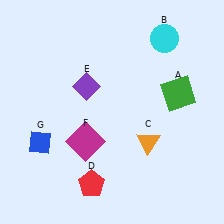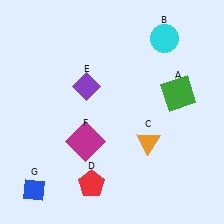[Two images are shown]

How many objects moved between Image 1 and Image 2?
1 object moved between the two images.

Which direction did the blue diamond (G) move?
The blue diamond (G) moved down.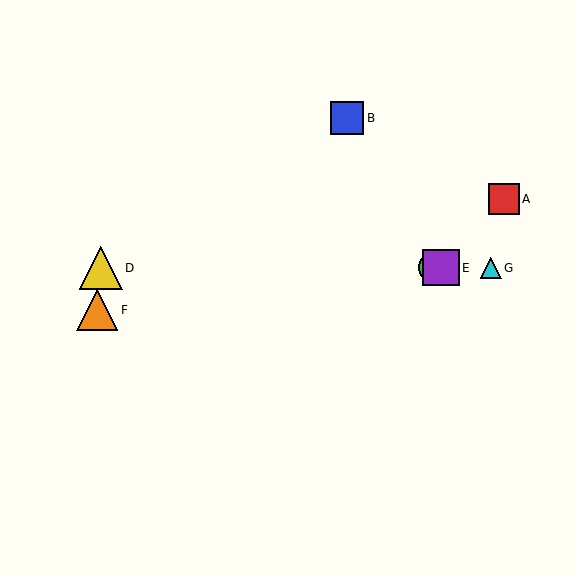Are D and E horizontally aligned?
Yes, both are at y≈268.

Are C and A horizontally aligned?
No, C is at y≈268 and A is at y≈199.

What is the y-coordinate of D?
Object D is at y≈268.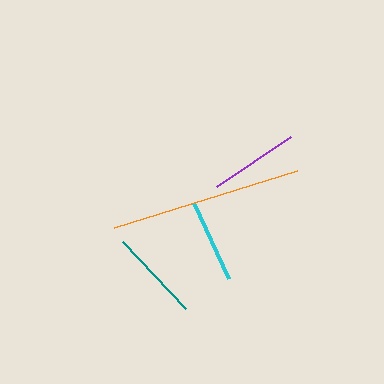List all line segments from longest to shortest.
From longest to shortest: orange, teal, purple, cyan.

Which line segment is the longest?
The orange line is the longest at approximately 192 pixels.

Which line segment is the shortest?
The cyan line is the shortest at approximately 84 pixels.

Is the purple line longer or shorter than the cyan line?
The purple line is longer than the cyan line.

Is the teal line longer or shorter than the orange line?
The orange line is longer than the teal line.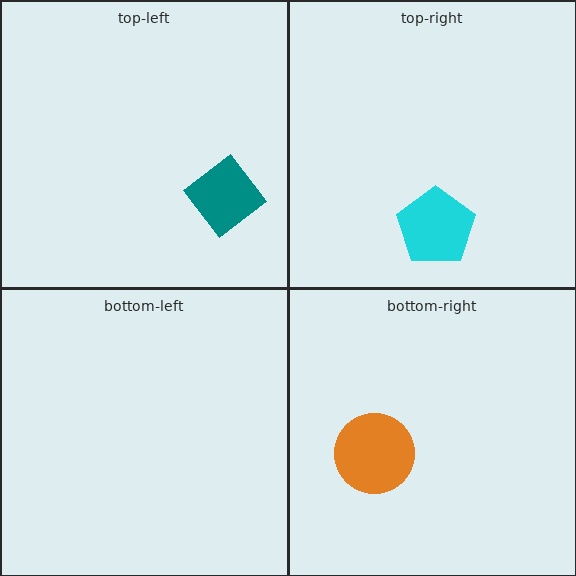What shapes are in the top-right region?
The cyan pentagon.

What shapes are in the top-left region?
The teal diamond.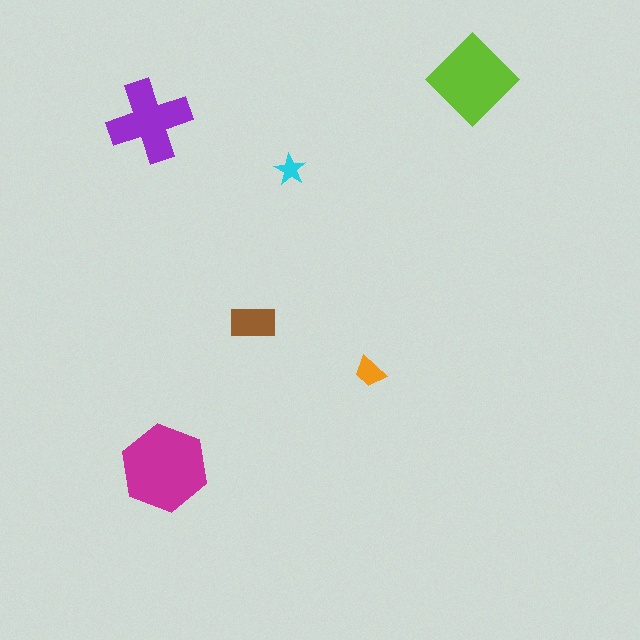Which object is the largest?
The magenta hexagon.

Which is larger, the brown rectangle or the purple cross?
The purple cross.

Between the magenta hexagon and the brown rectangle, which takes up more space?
The magenta hexagon.